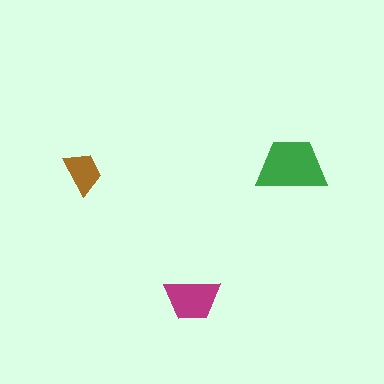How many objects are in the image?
There are 3 objects in the image.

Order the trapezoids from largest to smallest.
the green one, the magenta one, the brown one.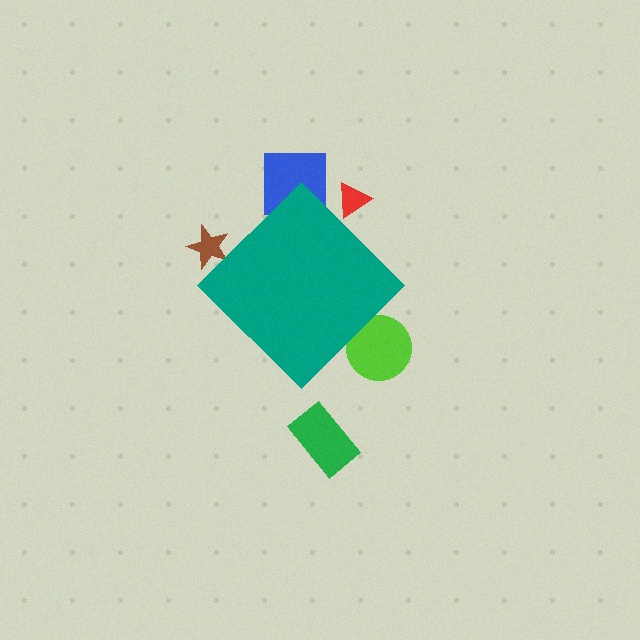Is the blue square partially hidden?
Yes, the blue square is partially hidden behind the teal diamond.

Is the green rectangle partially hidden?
No, the green rectangle is fully visible.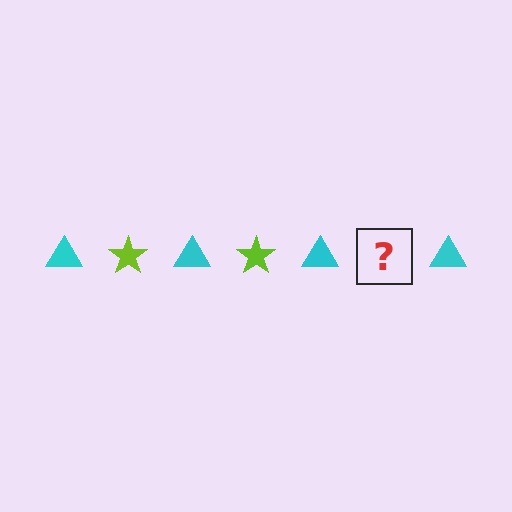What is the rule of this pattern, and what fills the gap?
The rule is that the pattern alternates between cyan triangle and lime star. The gap should be filled with a lime star.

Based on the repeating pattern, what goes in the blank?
The blank should be a lime star.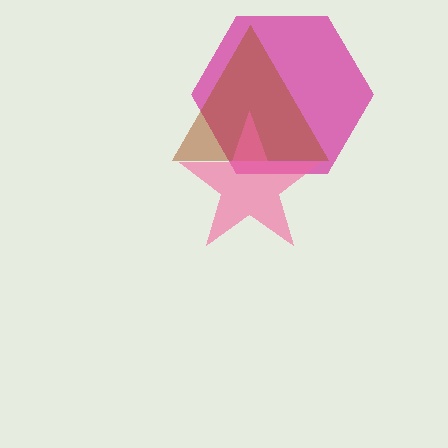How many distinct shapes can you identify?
There are 3 distinct shapes: a magenta hexagon, a brown triangle, a pink star.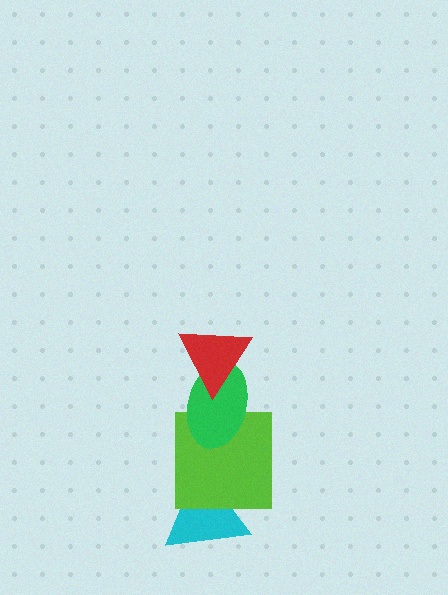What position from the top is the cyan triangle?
The cyan triangle is 4th from the top.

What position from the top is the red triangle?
The red triangle is 1st from the top.